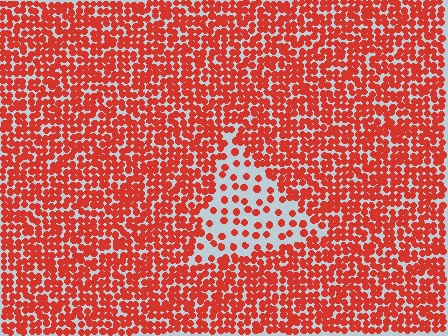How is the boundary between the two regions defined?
The boundary is defined by a change in element density (approximately 2.7x ratio). All elements are the same color, size, and shape.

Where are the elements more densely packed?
The elements are more densely packed outside the triangle boundary.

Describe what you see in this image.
The image contains small red elements arranged at two different densities. A triangle-shaped region is visible where the elements are less densely packed than the surrounding area.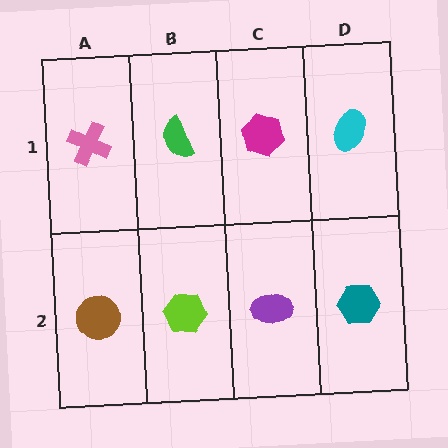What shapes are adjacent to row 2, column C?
A magenta hexagon (row 1, column C), a lime hexagon (row 2, column B), a teal hexagon (row 2, column D).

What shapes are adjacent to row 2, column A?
A pink cross (row 1, column A), a lime hexagon (row 2, column B).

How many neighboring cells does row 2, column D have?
2.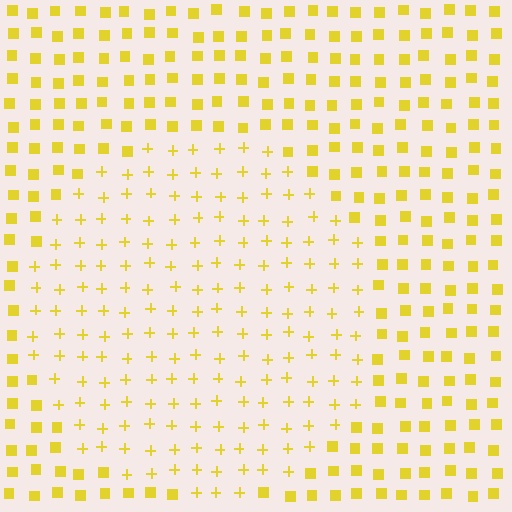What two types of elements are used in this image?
The image uses plus signs inside the circle region and squares outside it.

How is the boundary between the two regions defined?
The boundary is defined by a change in element shape: plus signs inside vs. squares outside. All elements share the same color and spacing.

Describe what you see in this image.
The image is filled with small yellow elements arranged in a uniform grid. A circle-shaped region contains plus signs, while the surrounding area contains squares. The boundary is defined purely by the change in element shape.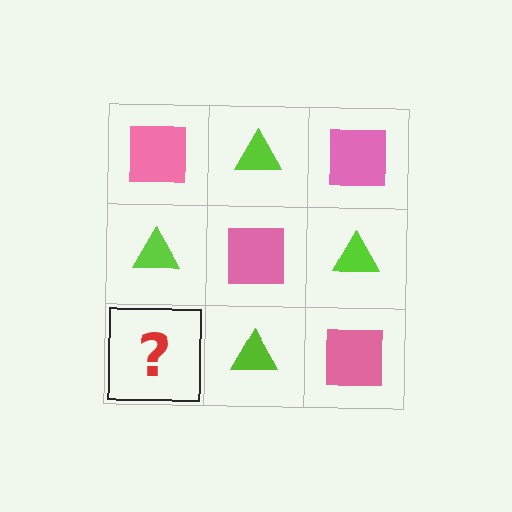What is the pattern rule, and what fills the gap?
The rule is that it alternates pink square and lime triangle in a checkerboard pattern. The gap should be filled with a pink square.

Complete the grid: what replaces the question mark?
The question mark should be replaced with a pink square.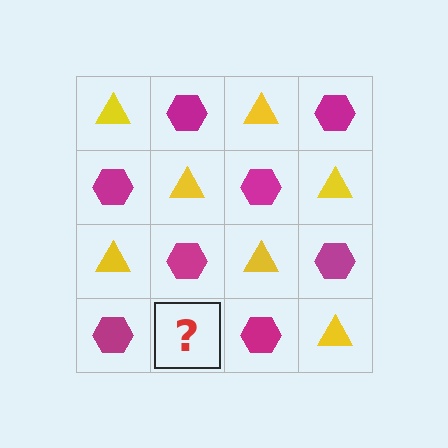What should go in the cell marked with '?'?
The missing cell should contain a yellow triangle.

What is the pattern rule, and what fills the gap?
The rule is that it alternates yellow triangle and magenta hexagon in a checkerboard pattern. The gap should be filled with a yellow triangle.